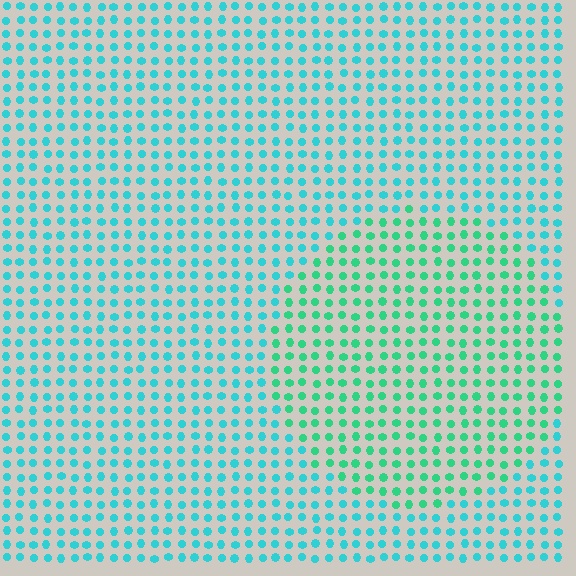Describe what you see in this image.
The image is filled with small cyan elements in a uniform arrangement. A circle-shaped region is visible where the elements are tinted to a slightly different hue, forming a subtle color boundary.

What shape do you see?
I see a circle.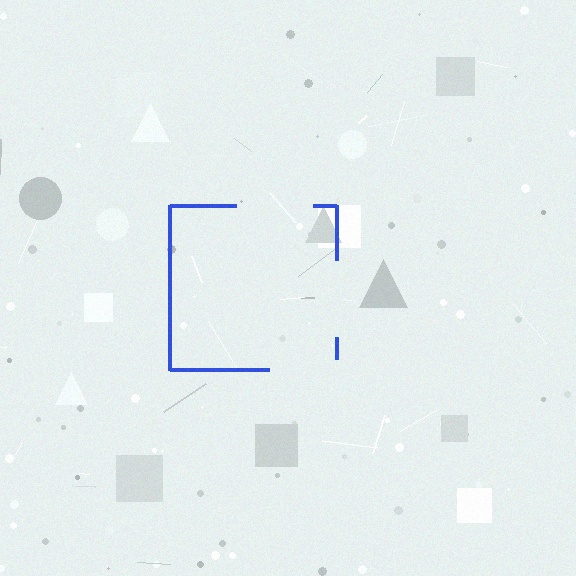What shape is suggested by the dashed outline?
The dashed outline suggests a square.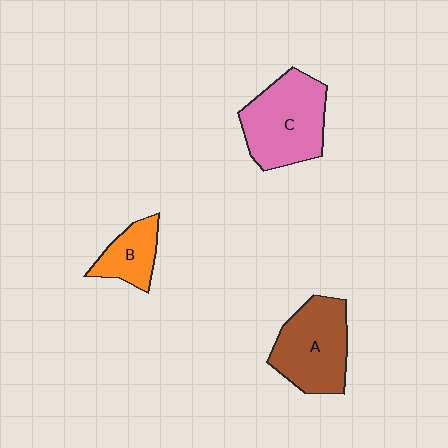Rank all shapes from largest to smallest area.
From largest to smallest: C (pink), A (brown), B (orange).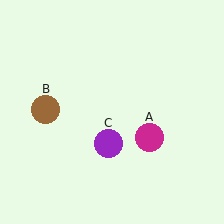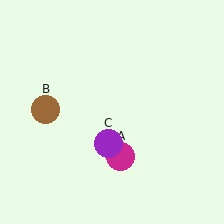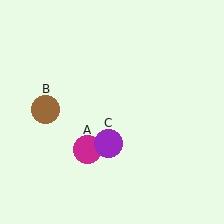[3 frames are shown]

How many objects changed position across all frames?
1 object changed position: magenta circle (object A).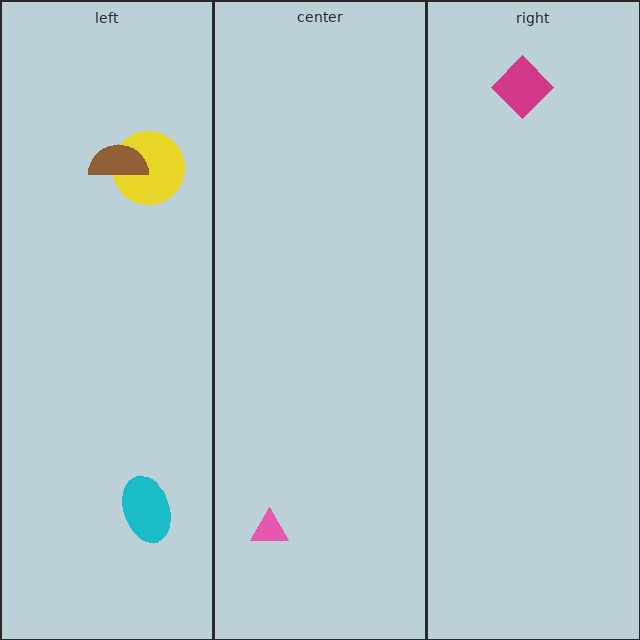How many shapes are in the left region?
3.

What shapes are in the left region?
The cyan ellipse, the yellow circle, the brown semicircle.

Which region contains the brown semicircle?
The left region.